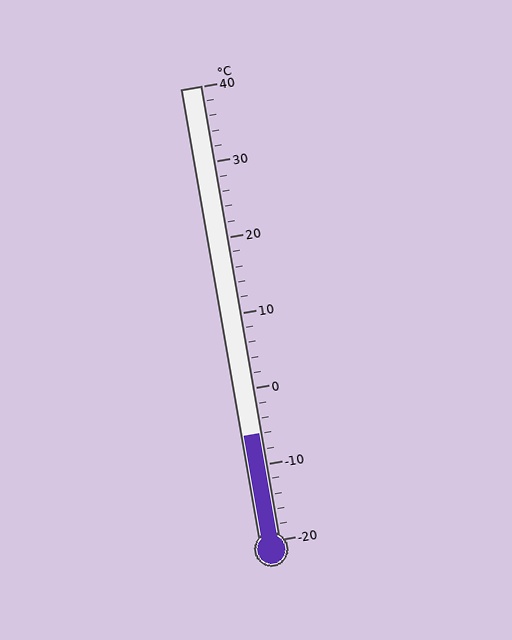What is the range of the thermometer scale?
The thermometer scale ranges from -20°C to 40°C.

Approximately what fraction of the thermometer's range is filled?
The thermometer is filled to approximately 25% of its range.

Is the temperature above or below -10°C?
The temperature is above -10°C.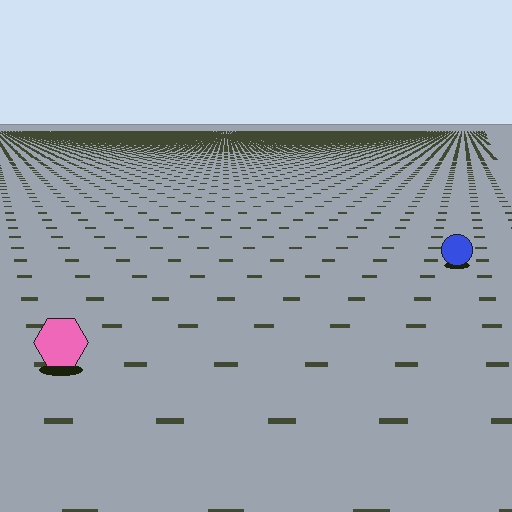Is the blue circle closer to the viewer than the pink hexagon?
No. The pink hexagon is closer — you can tell from the texture gradient: the ground texture is coarser near it.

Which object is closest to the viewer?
The pink hexagon is closest. The texture marks near it are larger and more spread out.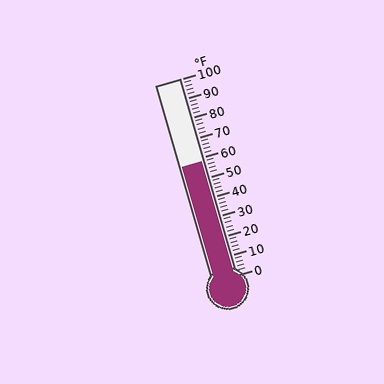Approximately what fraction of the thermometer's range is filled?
The thermometer is filled to approximately 60% of its range.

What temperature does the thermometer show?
The thermometer shows approximately 58°F.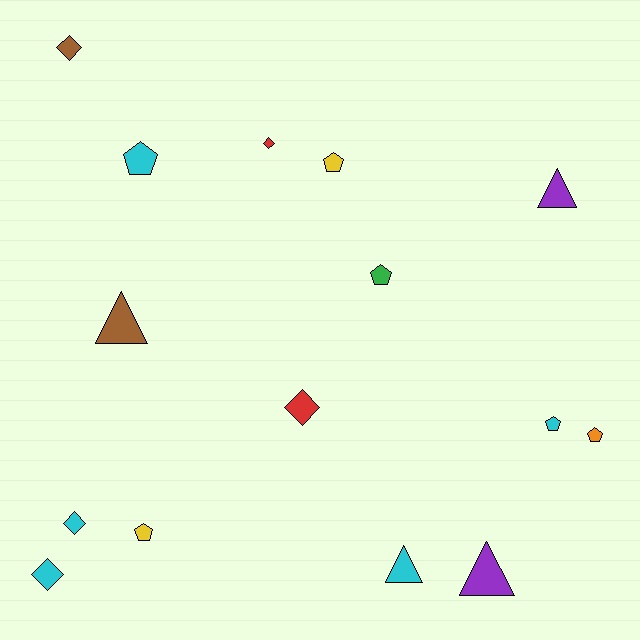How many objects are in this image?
There are 15 objects.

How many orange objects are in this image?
There is 1 orange object.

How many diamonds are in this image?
There are 5 diamonds.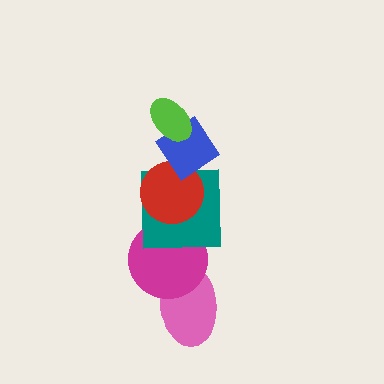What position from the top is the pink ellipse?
The pink ellipse is 6th from the top.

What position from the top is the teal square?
The teal square is 4th from the top.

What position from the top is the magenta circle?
The magenta circle is 5th from the top.